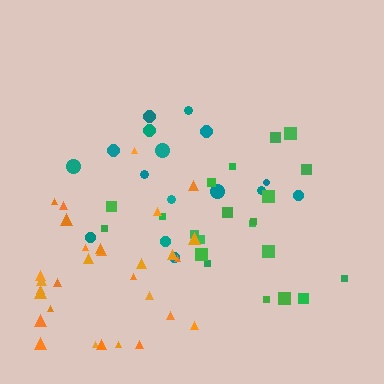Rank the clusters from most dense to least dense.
orange, green, teal.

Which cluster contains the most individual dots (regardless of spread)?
Orange (31).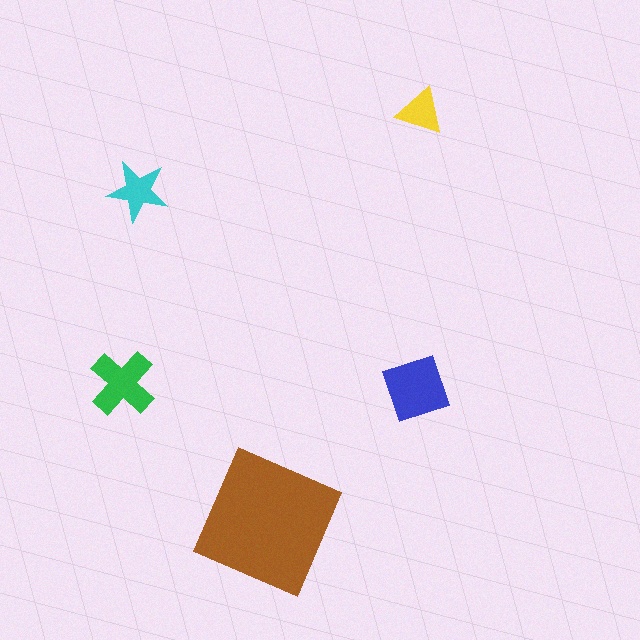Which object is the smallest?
The yellow triangle.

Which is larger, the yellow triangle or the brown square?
The brown square.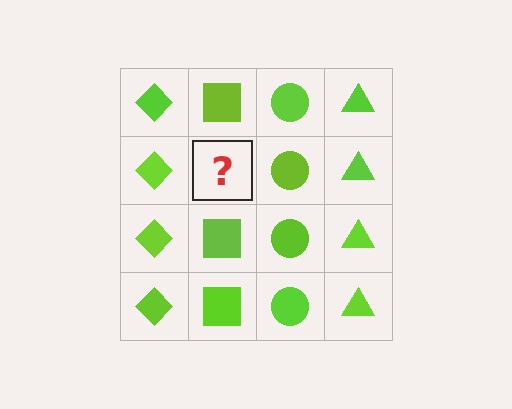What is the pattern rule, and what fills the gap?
The rule is that each column has a consistent shape. The gap should be filled with a lime square.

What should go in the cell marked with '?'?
The missing cell should contain a lime square.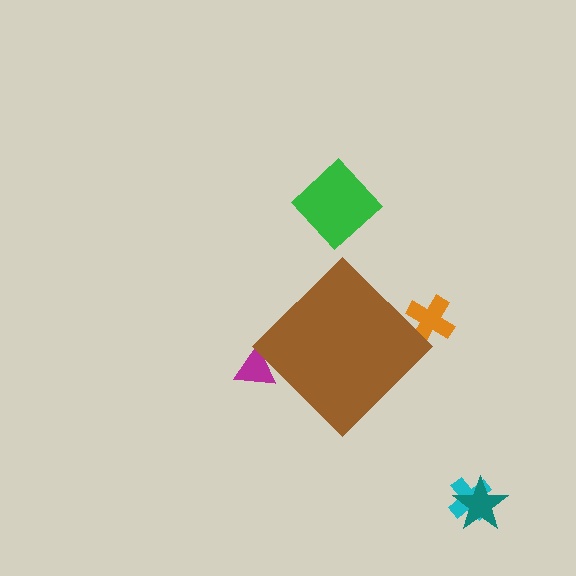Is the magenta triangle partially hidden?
Yes, the magenta triangle is partially hidden behind the brown diamond.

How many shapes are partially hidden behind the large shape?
2 shapes are partially hidden.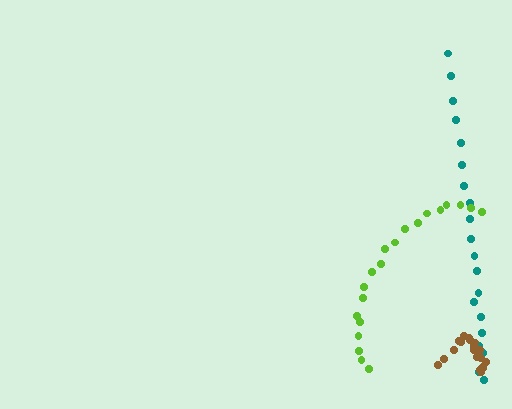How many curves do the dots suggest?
There are 3 distinct paths.